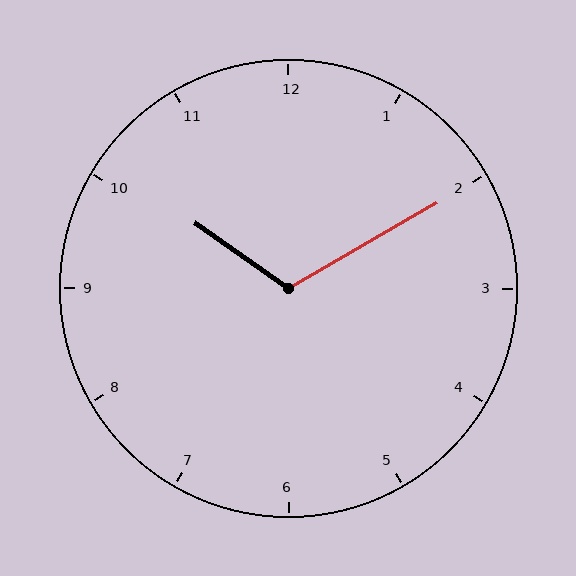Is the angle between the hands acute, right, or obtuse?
It is obtuse.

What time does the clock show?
10:10.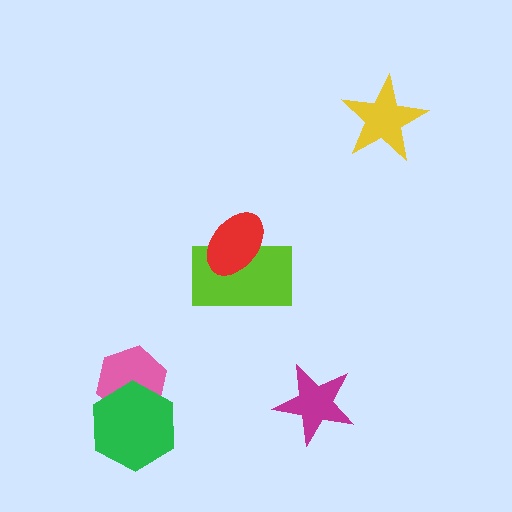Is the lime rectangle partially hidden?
Yes, it is partially covered by another shape.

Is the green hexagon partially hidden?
No, no other shape covers it.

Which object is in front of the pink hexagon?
The green hexagon is in front of the pink hexagon.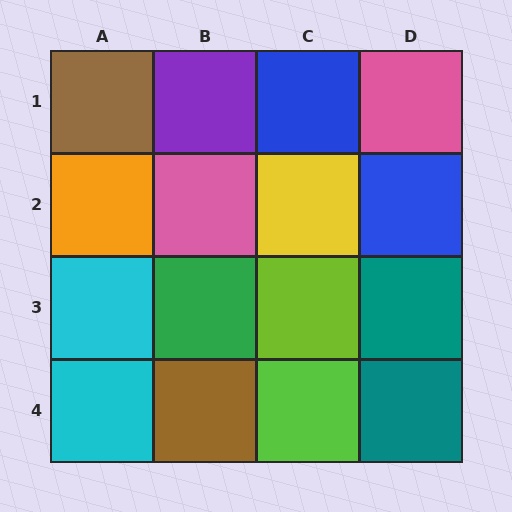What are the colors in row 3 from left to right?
Cyan, green, lime, teal.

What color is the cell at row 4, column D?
Teal.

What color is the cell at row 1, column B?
Purple.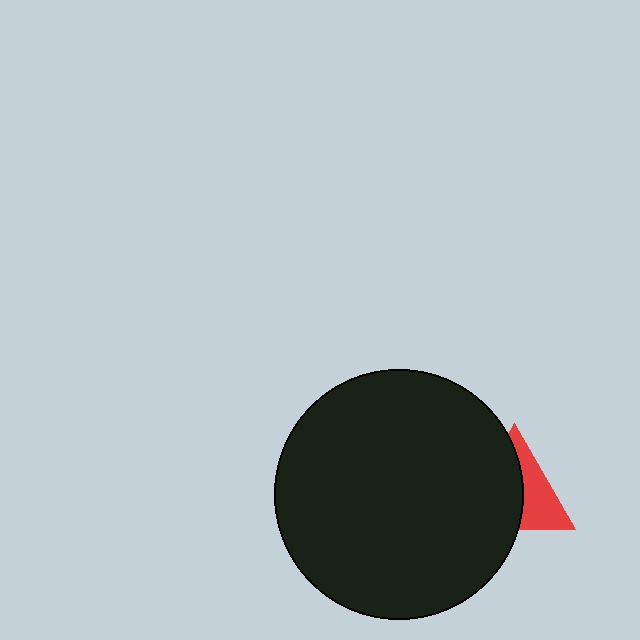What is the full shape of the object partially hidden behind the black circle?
The partially hidden object is a red triangle.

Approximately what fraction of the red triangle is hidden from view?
Roughly 58% of the red triangle is hidden behind the black circle.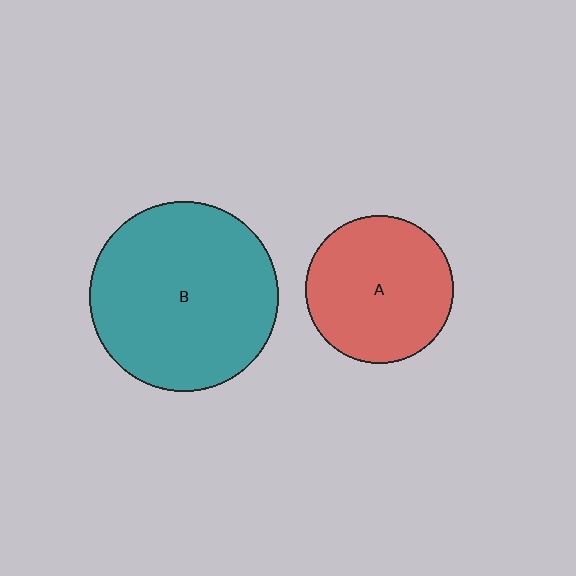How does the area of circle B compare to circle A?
Approximately 1.6 times.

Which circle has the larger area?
Circle B (teal).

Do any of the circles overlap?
No, none of the circles overlap.